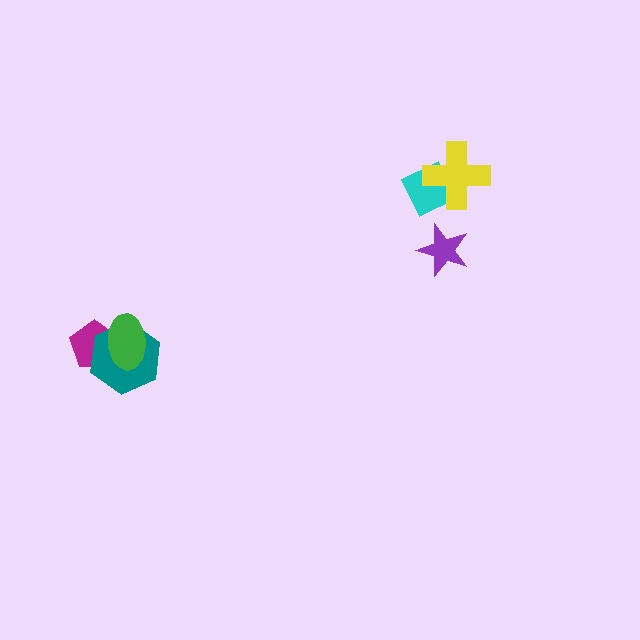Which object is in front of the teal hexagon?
The green ellipse is in front of the teal hexagon.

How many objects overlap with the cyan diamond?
1 object overlaps with the cyan diamond.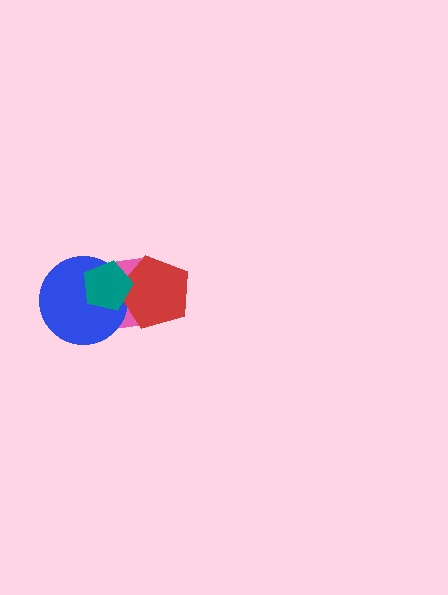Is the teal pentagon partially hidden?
No, no other shape covers it.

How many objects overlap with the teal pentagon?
3 objects overlap with the teal pentagon.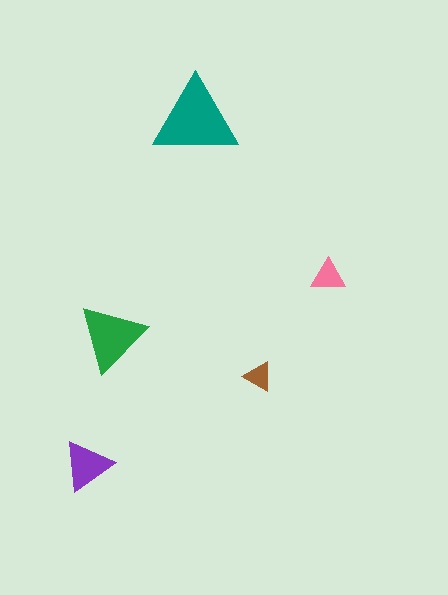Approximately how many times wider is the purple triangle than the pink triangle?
About 1.5 times wider.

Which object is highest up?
The teal triangle is topmost.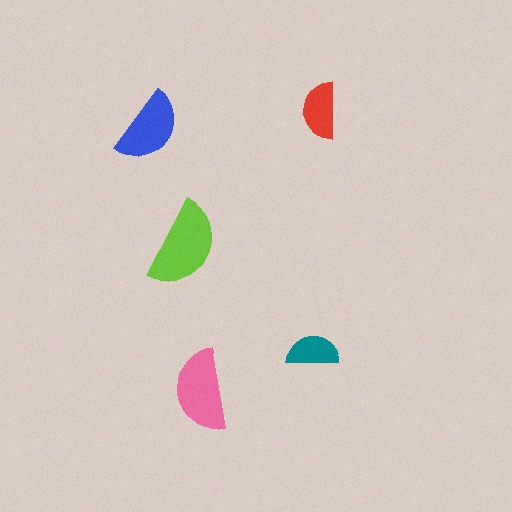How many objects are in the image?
There are 5 objects in the image.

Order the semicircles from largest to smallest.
the lime one, the pink one, the blue one, the red one, the teal one.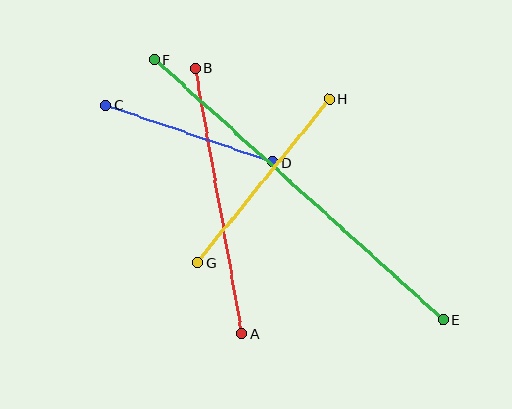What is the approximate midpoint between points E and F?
The midpoint is at approximately (299, 190) pixels.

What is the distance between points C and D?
The distance is approximately 176 pixels.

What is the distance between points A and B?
The distance is approximately 269 pixels.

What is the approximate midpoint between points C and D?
The midpoint is at approximately (189, 134) pixels.